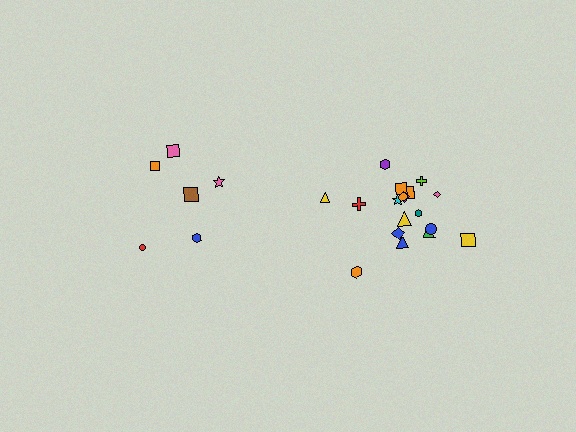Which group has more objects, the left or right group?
The right group.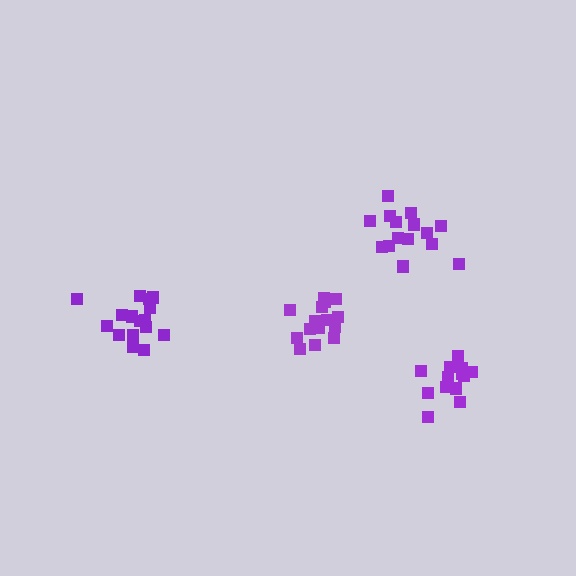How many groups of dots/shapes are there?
There are 4 groups.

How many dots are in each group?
Group 1: 15 dots, Group 2: 13 dots, Group 3: 15 dots, Group 4: 17 dots (60 total).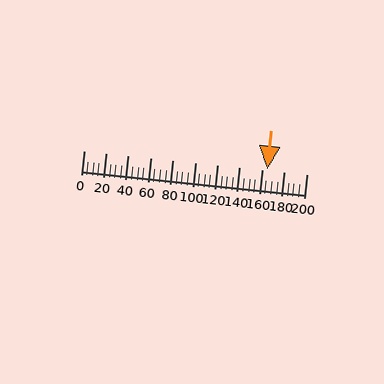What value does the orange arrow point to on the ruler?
The orange arrow points to approximately 165.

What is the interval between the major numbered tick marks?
The major tick marks are spaced 20 units apart.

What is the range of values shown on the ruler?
The ruler shows values from 0 to 200.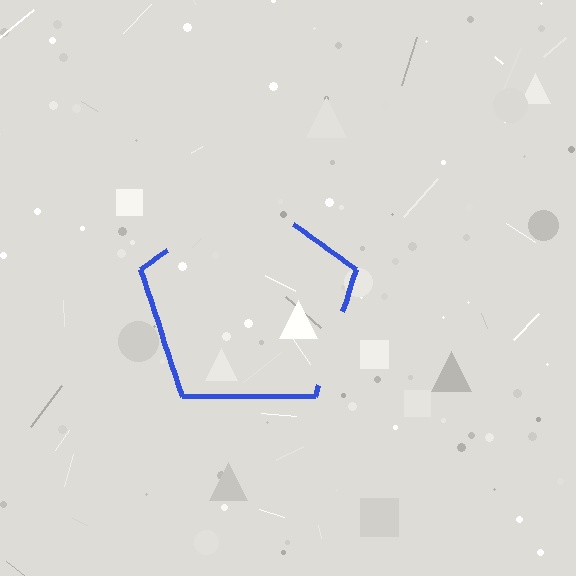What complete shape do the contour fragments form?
The contour fragments form a pentagon.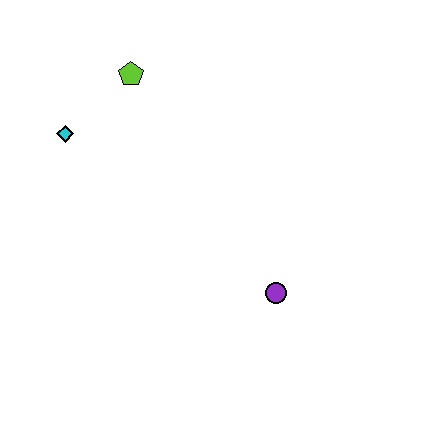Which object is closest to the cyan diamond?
The lime pentagon is closest to the cyan diamond.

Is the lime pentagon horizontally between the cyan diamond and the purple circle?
Yes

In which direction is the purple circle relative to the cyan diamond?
The purple circle is to the right of the cyan diamond.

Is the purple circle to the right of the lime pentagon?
Yes